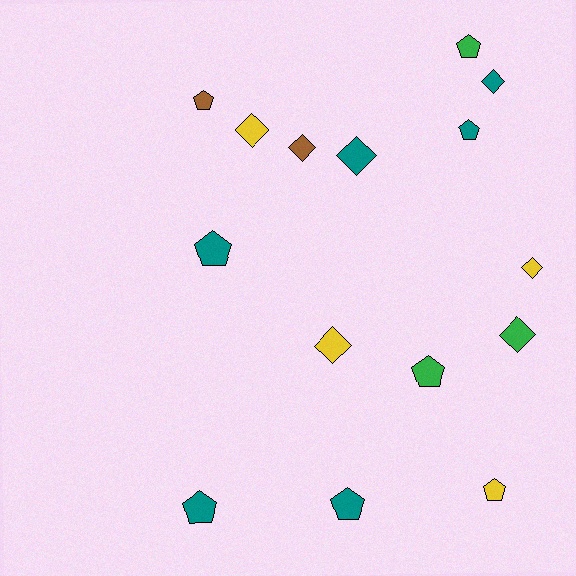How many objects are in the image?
There are 15 objects.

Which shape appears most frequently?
Pentagon, with 8 objects.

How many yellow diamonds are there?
There are 3 yellow diamonds.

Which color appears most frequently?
Teal, with 6 objects.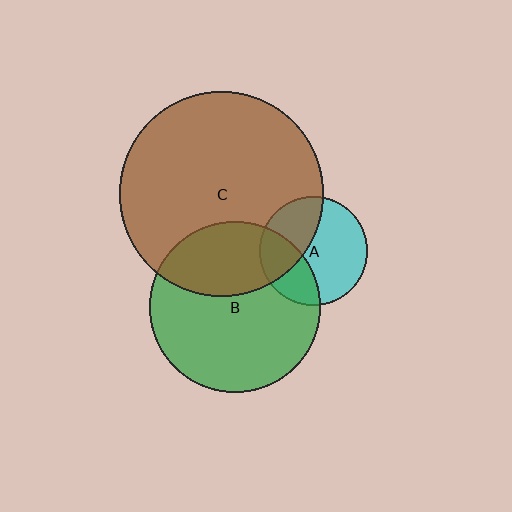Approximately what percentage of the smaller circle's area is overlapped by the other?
Approximately 40%.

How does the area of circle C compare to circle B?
Approximately 1.4 times.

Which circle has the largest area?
Circle C (brown).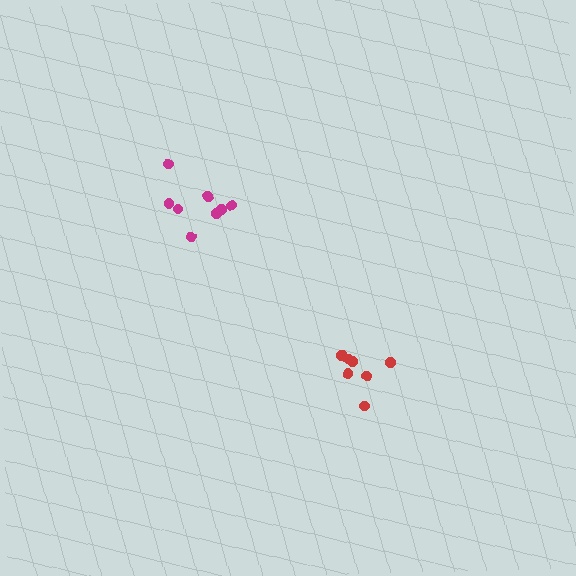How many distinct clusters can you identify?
There are 2 distinct clusters.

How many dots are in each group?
Group 1: 7 dots, Group 2: 8 dots (15 total).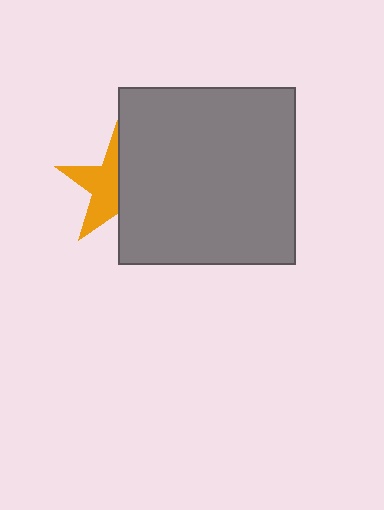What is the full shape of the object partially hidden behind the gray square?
The partially hidden object is an orange star.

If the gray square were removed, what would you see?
You would see the complete orange star.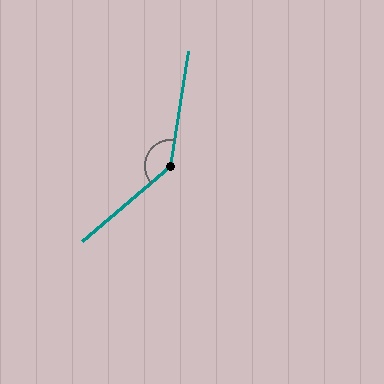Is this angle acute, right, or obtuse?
It is obtuse.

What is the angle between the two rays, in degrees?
Approximately 140 degrees.